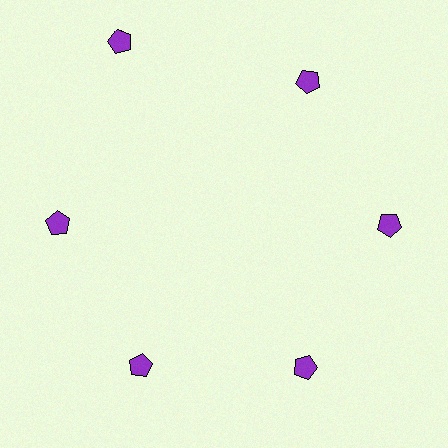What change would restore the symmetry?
The symmetry would be restored by moving it inward, back onto the ring so that all 6 pentagons sit at equal angles and equal distance from the center.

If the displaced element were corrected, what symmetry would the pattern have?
It would have 6-fold rotational symmetry — the pattern would map onto itself every 60 degrees.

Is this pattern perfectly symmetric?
No. The 6 purple pentagons are arranged in a ring, but one element near the 11 o'clock position is pushed outward from the center, breaking the 6-fold rotational symmetry.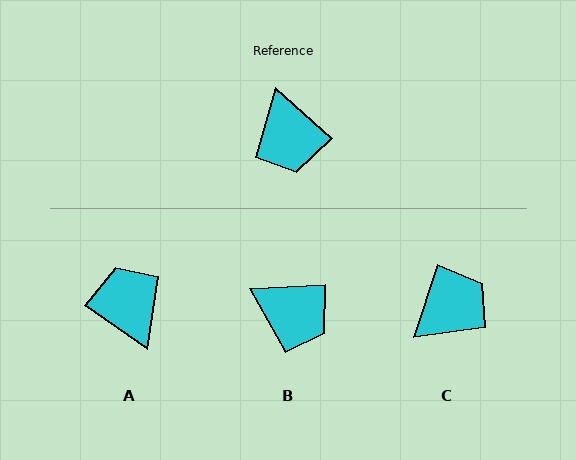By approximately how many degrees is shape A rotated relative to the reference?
Approximately 172 degrees clockwise.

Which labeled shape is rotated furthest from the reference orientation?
A, about 172 degrees away.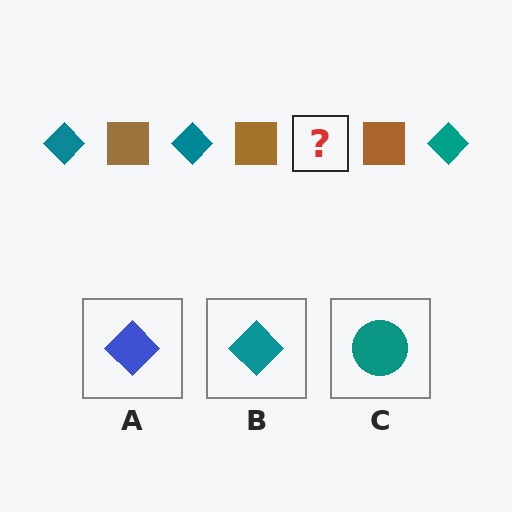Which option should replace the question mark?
Option B.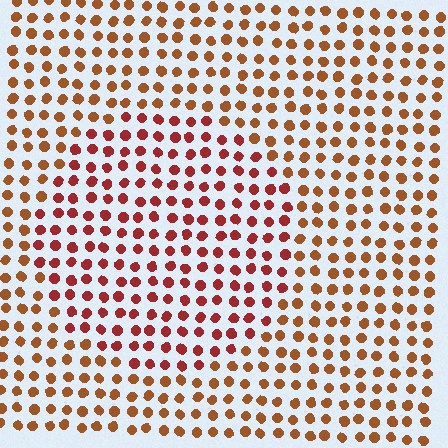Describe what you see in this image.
The image is filled with small brown elements in a uniform arrangement. A circle-shaped region is visible where the elements are tinted to a slightly different hue, forming a subtle color boundary.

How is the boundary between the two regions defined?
The boundary is defined purely by a slight shift in hue (about 27 degrees). Spacing, size, and orientation are identical on both sides.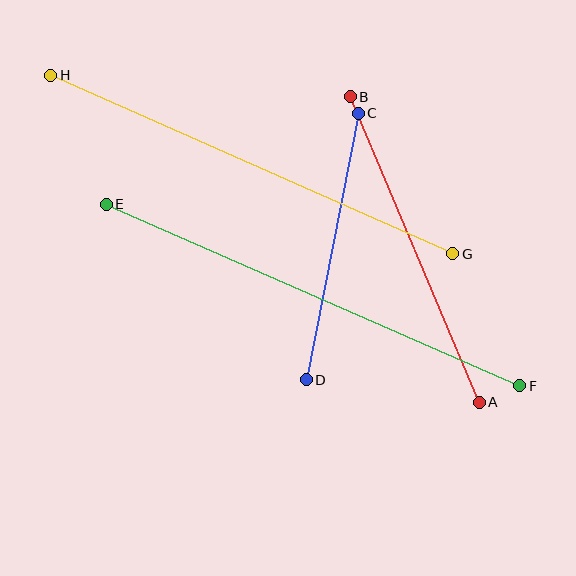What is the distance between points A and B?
The distance is approximately 332 pixels.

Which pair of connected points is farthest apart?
Points E and F are farthest apart.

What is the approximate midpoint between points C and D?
The midpoint is at approximately (332, 246) pixels.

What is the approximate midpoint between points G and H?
The midpoint is at approximately (252, 164) pixels.